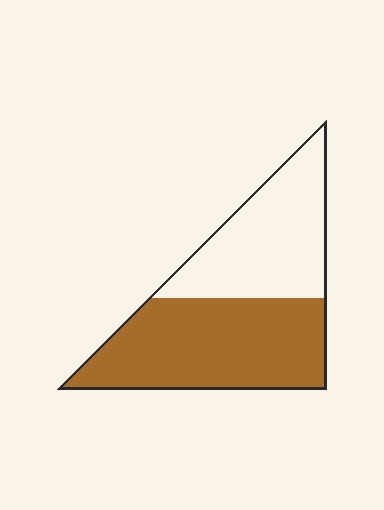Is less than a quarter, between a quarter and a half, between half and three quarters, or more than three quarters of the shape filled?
Between half and three quarters.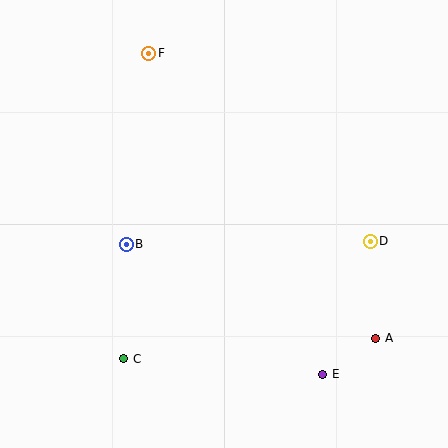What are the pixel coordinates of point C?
Point C is at (124, 359).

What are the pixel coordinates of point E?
Point E is at (323, 374).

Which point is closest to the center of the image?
Point B at (126, 244) is closest to the center.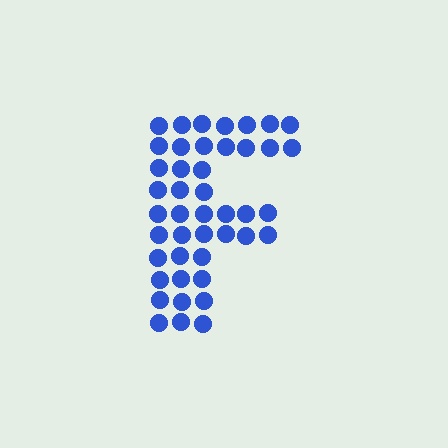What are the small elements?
The small elements are circles.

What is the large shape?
The large shape is the letter F.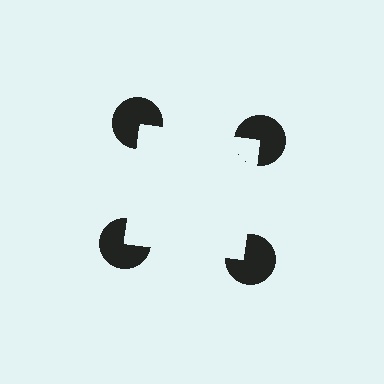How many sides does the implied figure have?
4 sides.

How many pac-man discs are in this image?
There are 4 — one at each vertex of the illusory square.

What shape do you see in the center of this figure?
An illusory square — its edges are inferred from the aligned wedge cuts in the pac-man discs, not physically drawn.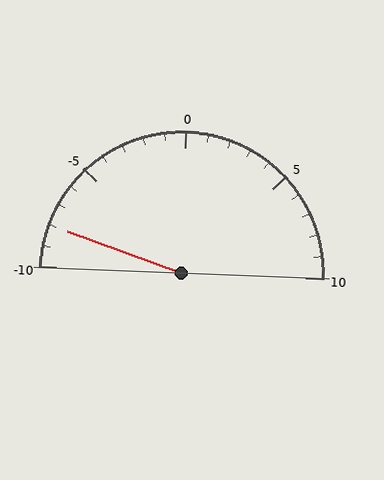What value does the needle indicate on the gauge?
The needle indicates approximately -8.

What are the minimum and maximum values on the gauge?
The gauge ranges from -10 to 10.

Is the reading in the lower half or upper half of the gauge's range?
The reading is in the lower half of the range (-10 to 10).